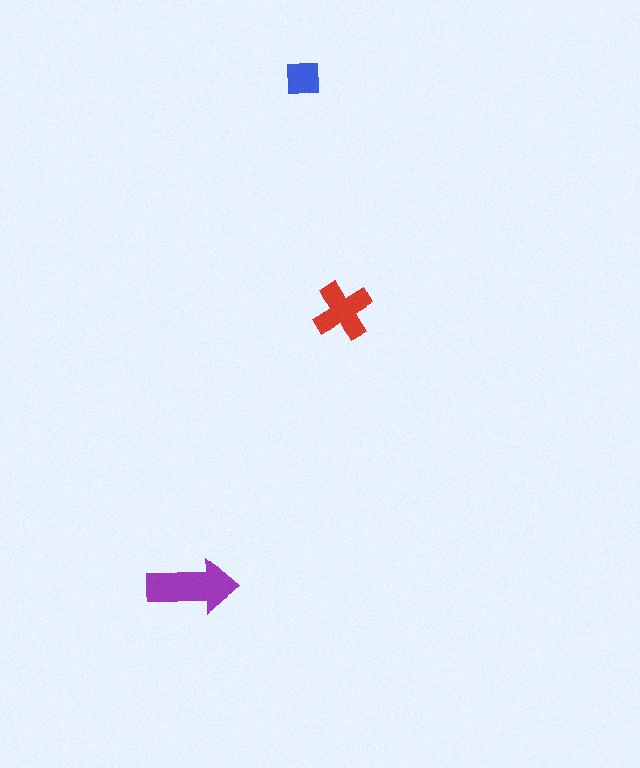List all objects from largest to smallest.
The purple arrow, the red cross, the blue square.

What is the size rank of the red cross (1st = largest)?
2nd.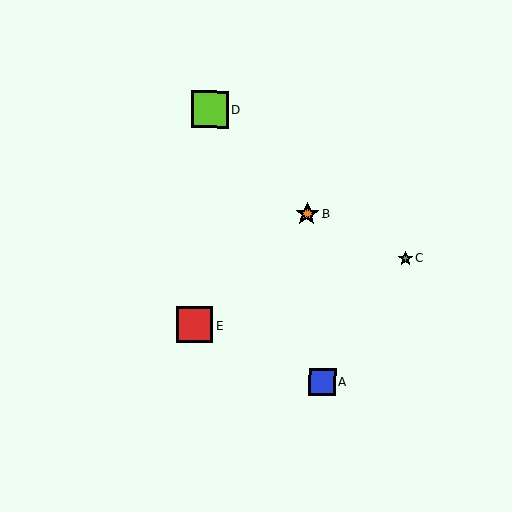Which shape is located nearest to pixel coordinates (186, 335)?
The red square (labeled E) at (195, 325) is nearest to that location.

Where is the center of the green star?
The center of the green star is at (405, 258).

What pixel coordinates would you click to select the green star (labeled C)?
Click at (405, 258) to select the green star C.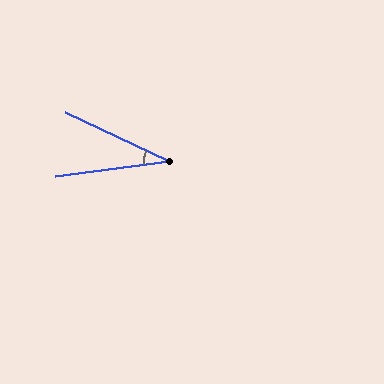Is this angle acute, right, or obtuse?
It is acute.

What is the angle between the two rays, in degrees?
Approximately 33 degrees.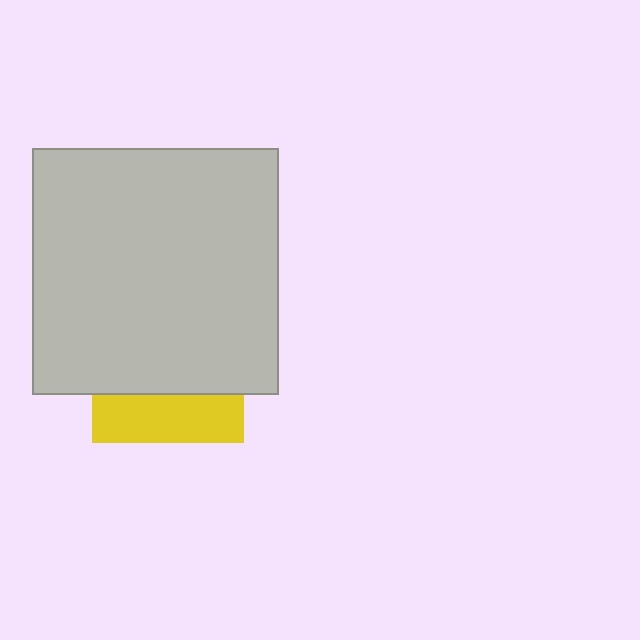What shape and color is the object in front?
The object in front is a light gray square.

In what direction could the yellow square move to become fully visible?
The yellow square could move down. That would shift it out from behind the light gray square entirely.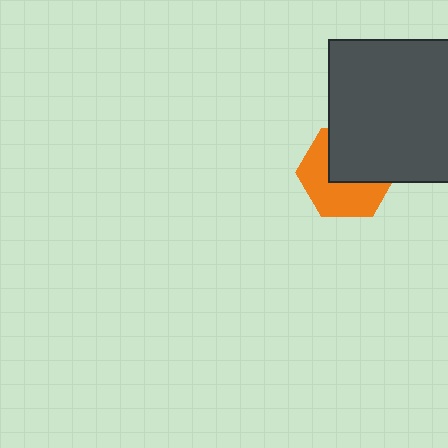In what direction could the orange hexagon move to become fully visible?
The orange hexagon could move toward the lower-left. That would shift it out from behind the dark gray square entirely.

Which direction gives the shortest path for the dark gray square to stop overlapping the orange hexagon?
Moving toward the upper-right gives the shortest separation.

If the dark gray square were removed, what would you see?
You would see the complete orange hexagon.